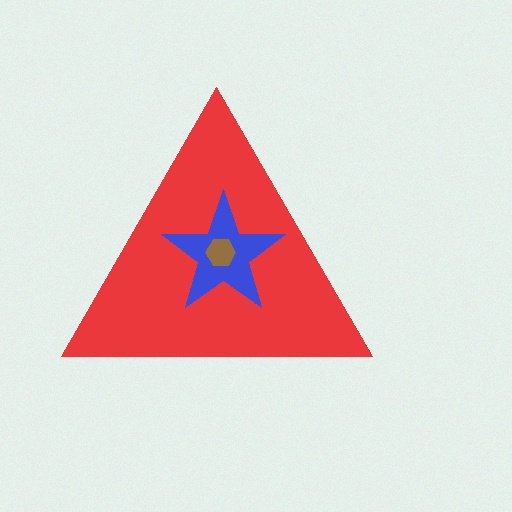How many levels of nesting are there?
3.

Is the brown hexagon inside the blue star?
Yes.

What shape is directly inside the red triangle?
The blue star.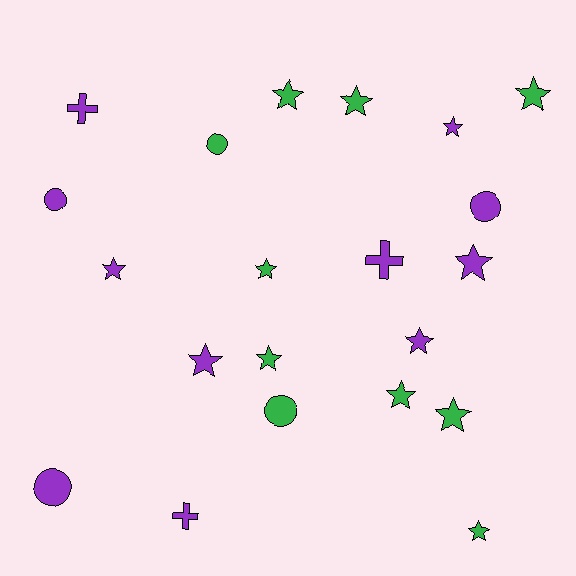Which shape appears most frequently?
Star, with 13 objects.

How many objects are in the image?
There are 21 objects.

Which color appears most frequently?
Purple, with 11 objects.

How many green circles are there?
There are 2 green circles.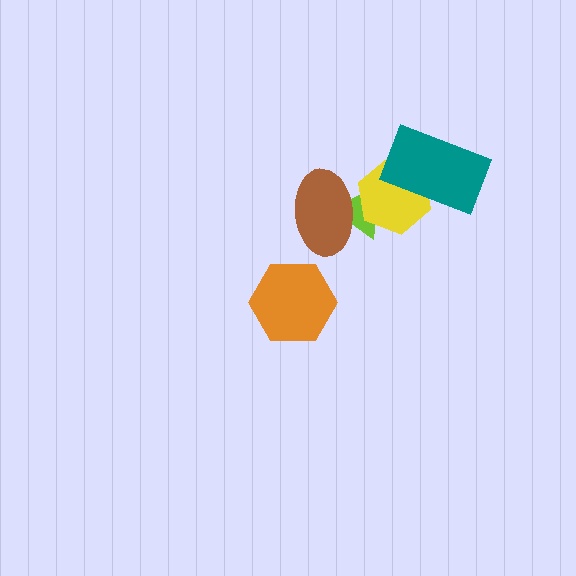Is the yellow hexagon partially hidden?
Yes, it is partially covered by another shape.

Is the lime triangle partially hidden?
Yes, it is partially covered by another shape.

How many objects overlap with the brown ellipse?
2 objects overlap with the brown ellipse.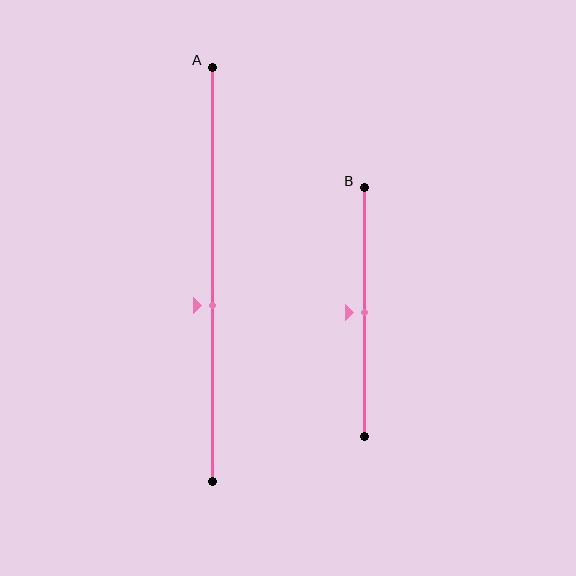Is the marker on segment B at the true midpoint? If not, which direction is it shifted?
Yes, the marker on segment B is at the true midpoint.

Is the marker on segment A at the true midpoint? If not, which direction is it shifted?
No, the marker on segment A is shifted downward by about 7% of the segment length.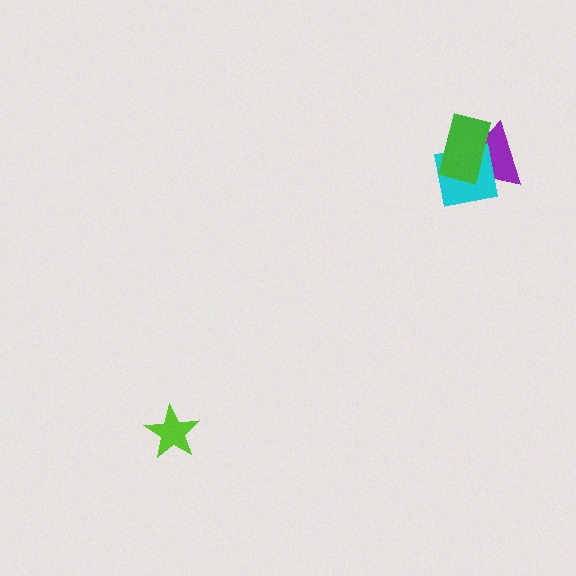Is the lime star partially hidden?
No, no other shape covers it.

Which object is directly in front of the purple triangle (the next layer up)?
The cyan square is directly in front of the purple triangle.